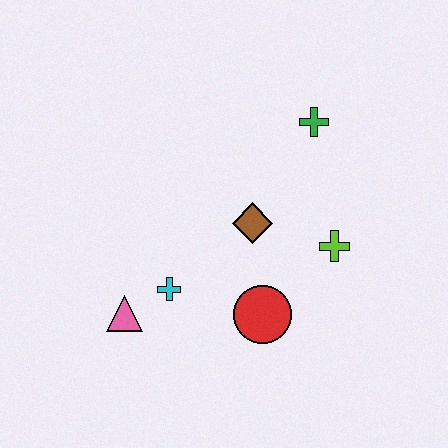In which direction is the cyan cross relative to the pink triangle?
The cyan cross is to the right of the pink triangle.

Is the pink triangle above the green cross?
No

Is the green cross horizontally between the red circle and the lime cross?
Yes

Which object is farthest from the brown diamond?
The pink triangle is farthest from the brown diamond.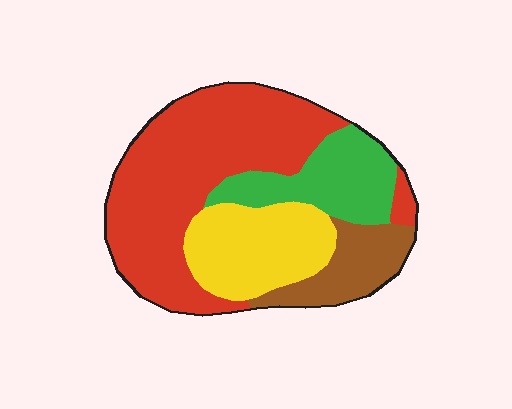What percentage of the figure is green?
Green takes up about one sixth (1/6) of the figure.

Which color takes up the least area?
Brown, at roughly 15%.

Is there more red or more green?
Red.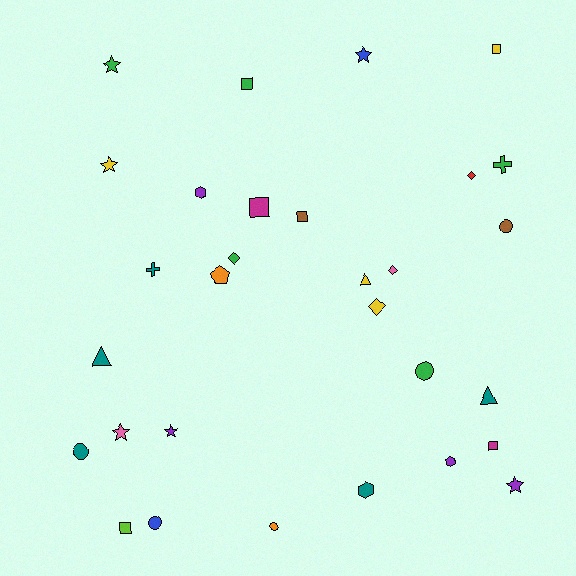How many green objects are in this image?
There are 5 green objects.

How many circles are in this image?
There are 5 circles.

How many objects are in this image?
There are 30 objects.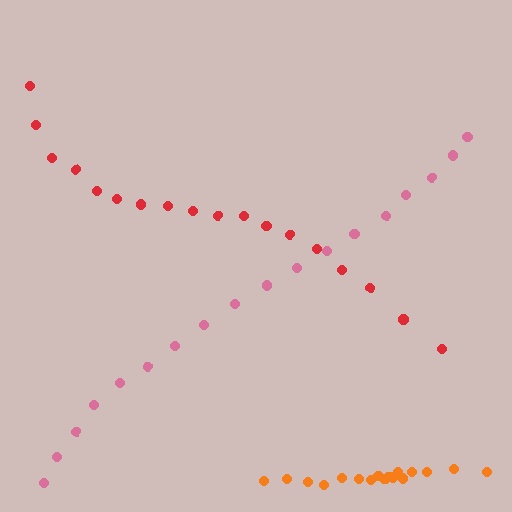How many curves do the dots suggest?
There are 3 distinct paths.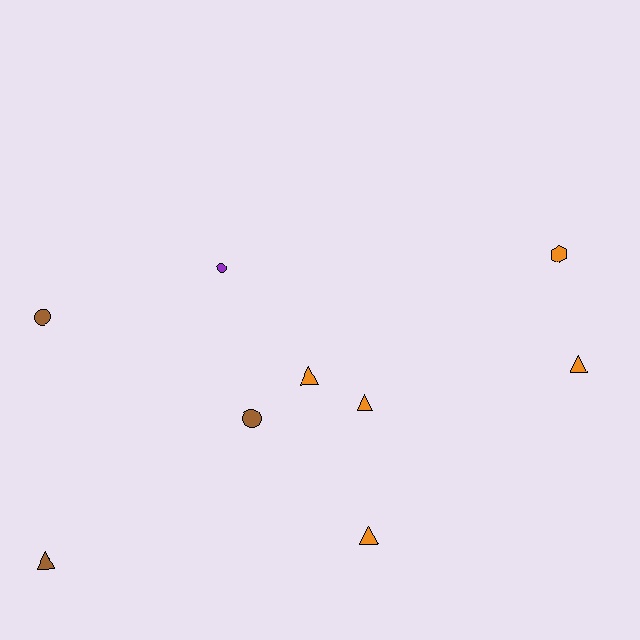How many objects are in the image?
There are 9 objects.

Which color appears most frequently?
Orange, with 5 objects.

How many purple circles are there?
There is 1 purple circle.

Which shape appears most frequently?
Triangle, with 5 objects.